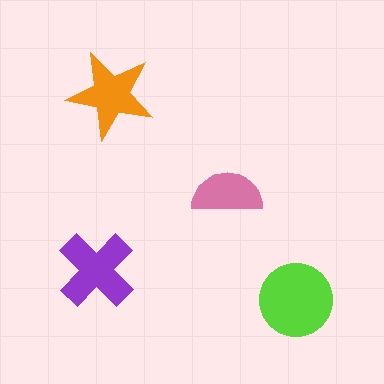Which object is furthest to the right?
The lime circle is rightmost.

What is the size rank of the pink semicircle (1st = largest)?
4th.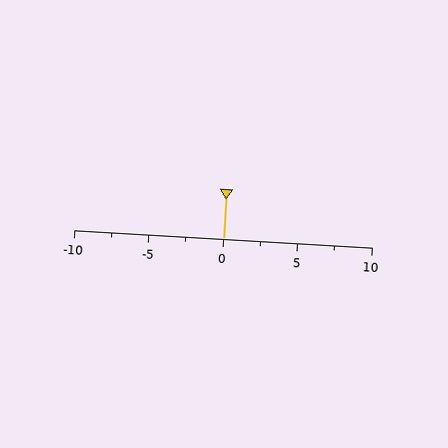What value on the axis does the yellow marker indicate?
The marker indicates approximately 0.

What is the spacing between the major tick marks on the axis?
The major ticks are spaced 5 apart.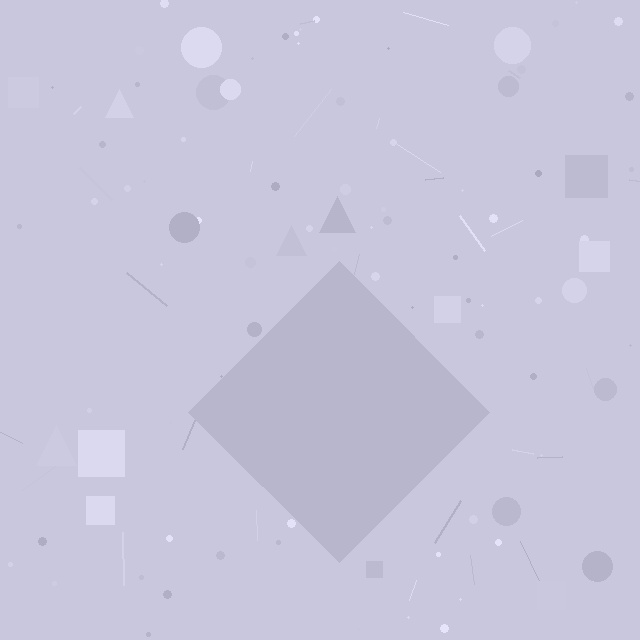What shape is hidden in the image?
A diamond is hidden in the image.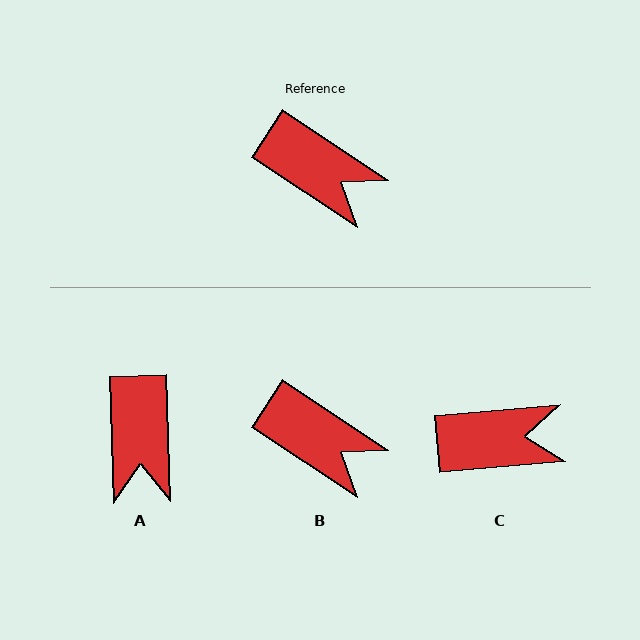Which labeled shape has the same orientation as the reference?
B.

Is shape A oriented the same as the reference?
No, it is off by about 55 degrees.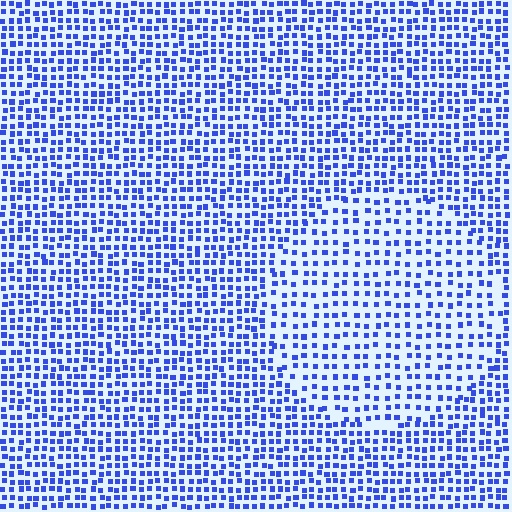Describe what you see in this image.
The image contains small blue elements arranged at two different densities. A circle-shaped region is visible where the elements are less densely packed than the surrounding area.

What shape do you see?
I see a circle.